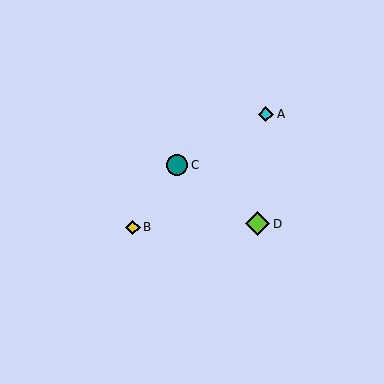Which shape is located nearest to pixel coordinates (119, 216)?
The yellow diamond (labeled B) at (133, 227) is nearest to that location.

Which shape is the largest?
The lime diamond (labeled D) is the largest.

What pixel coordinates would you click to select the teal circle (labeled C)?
Click at (177, 165) to select the teal circle C.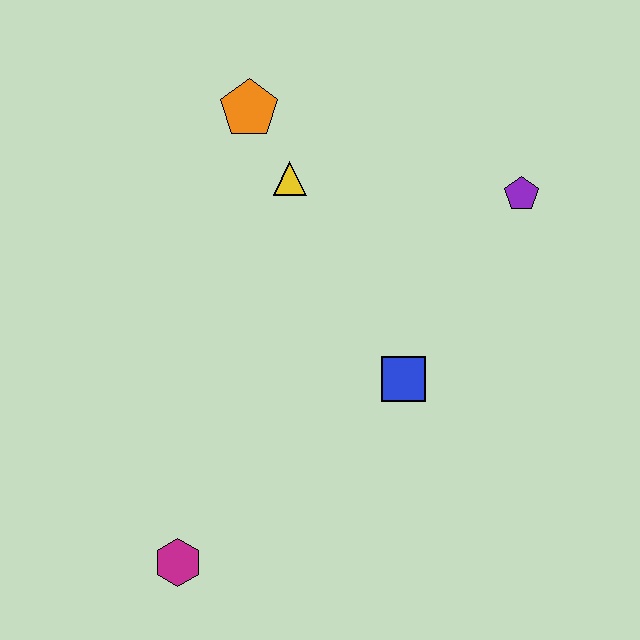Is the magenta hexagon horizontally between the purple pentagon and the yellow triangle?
No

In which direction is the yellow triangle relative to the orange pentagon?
The yellow triangle is below the orange pentagon.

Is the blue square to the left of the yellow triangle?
No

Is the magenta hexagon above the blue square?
No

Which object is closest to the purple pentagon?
The blue square is closest to the purple pentagon.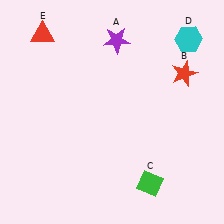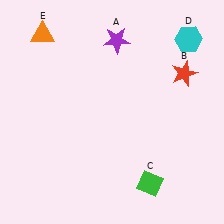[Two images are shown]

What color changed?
The triangle (E) changed from red in Image 1 to orange in Image 2.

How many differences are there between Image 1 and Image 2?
There is 1 difference between the two images.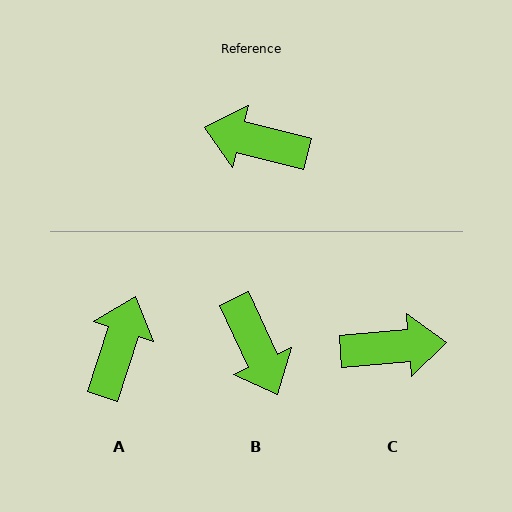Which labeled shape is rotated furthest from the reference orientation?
C, about 161 degrees away.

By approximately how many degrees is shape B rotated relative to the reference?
Approximately 129 degrees counter-clockwise.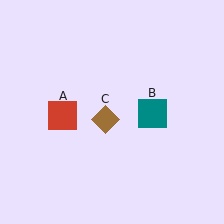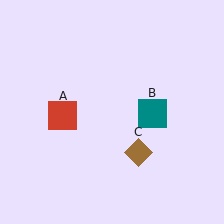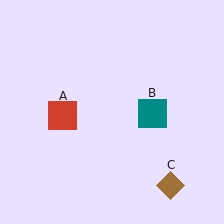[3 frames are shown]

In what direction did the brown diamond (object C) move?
The brown diamond (object C) moved down and to the right.